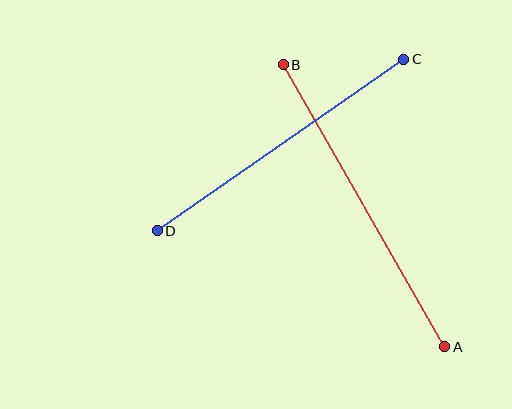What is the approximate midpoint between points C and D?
The midpoint is at approximately (281, 145) pixels.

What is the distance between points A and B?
The distance is approximately 325 pixels.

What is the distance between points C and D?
The distance is approximately 300 pixels.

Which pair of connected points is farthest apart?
Points A and B are farthest apart.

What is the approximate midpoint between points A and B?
The midpoint is at approximately (364, 206) pixels.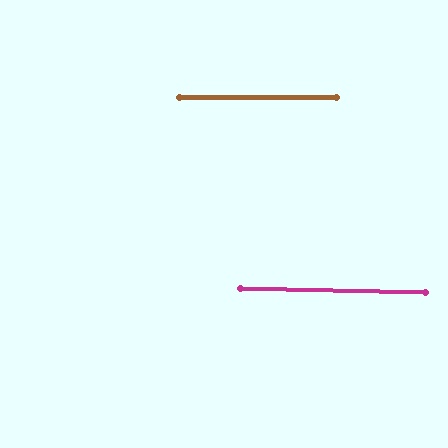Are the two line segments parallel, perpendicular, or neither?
Parallel — their directions differ by only 1.4°.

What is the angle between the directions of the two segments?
Approximately 1 degree.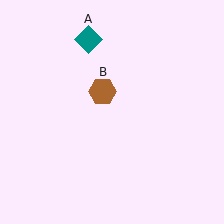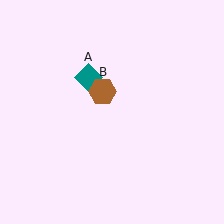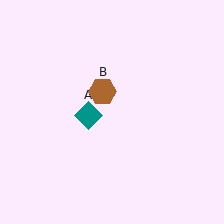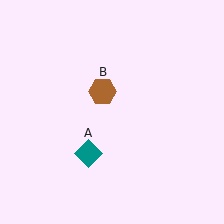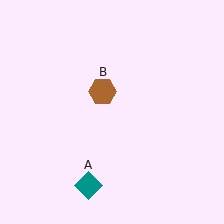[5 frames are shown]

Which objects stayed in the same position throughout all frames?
Brown hexagon (object B) remained stationary.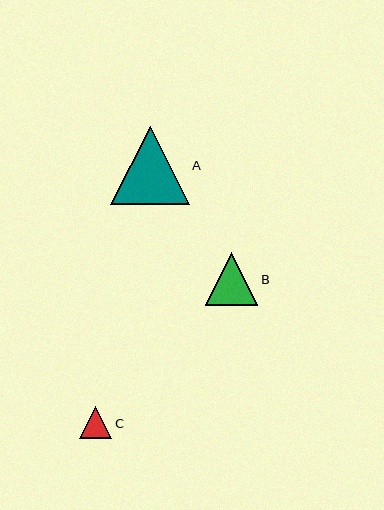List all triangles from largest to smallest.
From largest to smallest: A, B, C.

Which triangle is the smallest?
Triangle C is the smallest with a size of approximately 32 pixels.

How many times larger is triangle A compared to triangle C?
Triangle A is approximately 2.4 times the size of triangle C.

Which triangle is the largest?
Triangle A is the largest with a size of approximately 79 pixels.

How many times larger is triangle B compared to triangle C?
Triangle B is approximately 1.6 times the size of triangle C.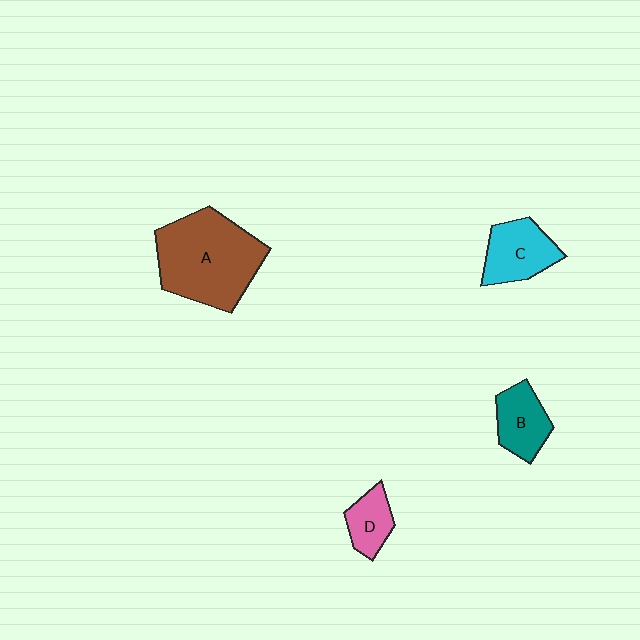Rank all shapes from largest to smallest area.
From largest to smallest: A (brown), C (cyan), B (teal), D (pink).